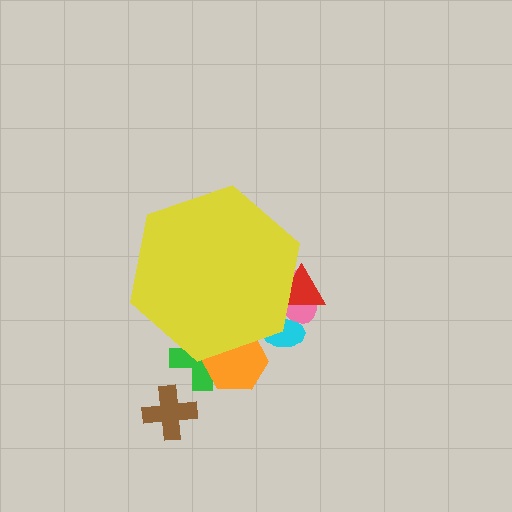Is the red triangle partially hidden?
Yes, the red triangle is partially hidden behind the yellow hexagon.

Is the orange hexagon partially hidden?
Yes, the orange hexagon is partially hidden behind the yellow hexagon.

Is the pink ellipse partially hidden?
Yes, the pink ellipse is partially hidden behind the yellow hexagon.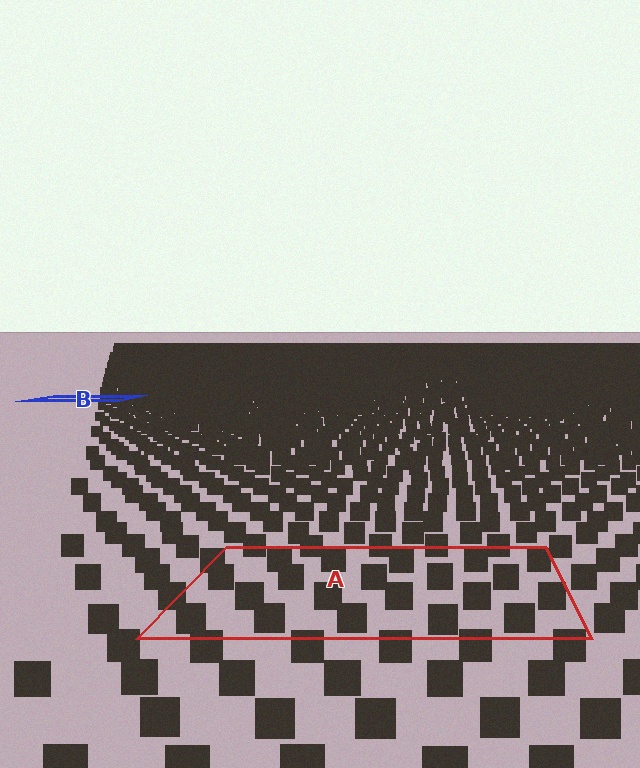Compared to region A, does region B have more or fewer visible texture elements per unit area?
Region B has more texture elements per unit area — they are packed more densely because it is farther away.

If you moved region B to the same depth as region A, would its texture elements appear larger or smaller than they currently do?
They would appear larger. At a closer depth, the same texture elements are projected at a bigger on-screen size.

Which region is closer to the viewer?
Region A is closer. The texture elements there are larger and more spread out.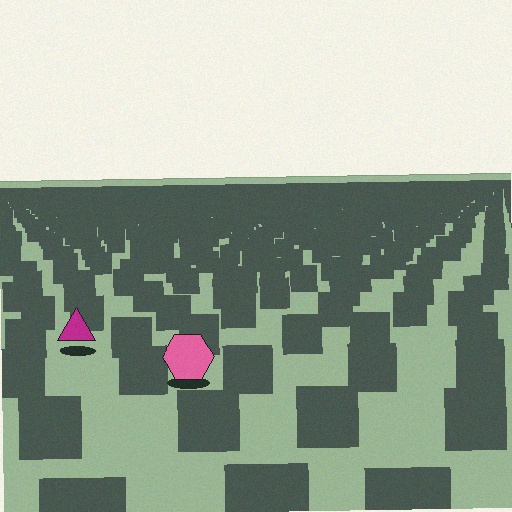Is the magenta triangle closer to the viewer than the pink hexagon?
No. The pink hexagon is closer — you can tell from the texture gradient: the ground texture is coarser near it.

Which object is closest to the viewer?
The pink hexagon is closest. The texture marks near it are larger and more spread out.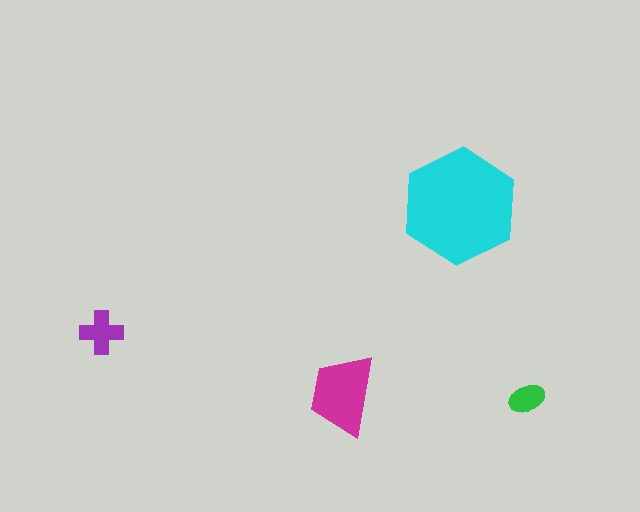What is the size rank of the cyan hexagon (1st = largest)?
1st.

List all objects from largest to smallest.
The cyan hexagon, the magenta trapezoid, the purple cross, the green ellipse.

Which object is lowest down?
The green ellipse is bottommost.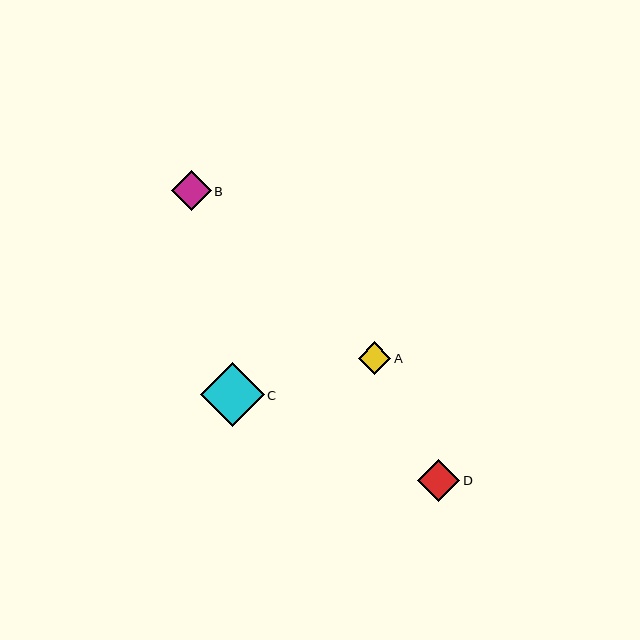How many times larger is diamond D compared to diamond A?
Diamond D is approximately 1.3 times the size of diamond A.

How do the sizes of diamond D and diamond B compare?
Diamond D and diamond B are approximately the same size.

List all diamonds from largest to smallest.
From largest to smallest: C, D, B, A.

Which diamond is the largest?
Diamond C is the largest with a size of approximately 64 pixels.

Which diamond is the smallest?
Diamond A is the smallest with a size of approximately 33 pixels.